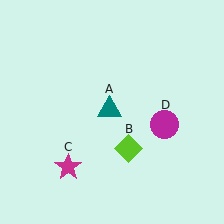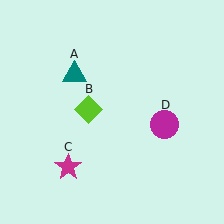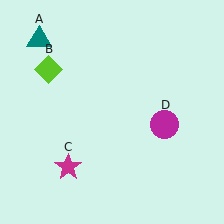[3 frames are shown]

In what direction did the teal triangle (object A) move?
The teal triangle (object A) moved up and to the left.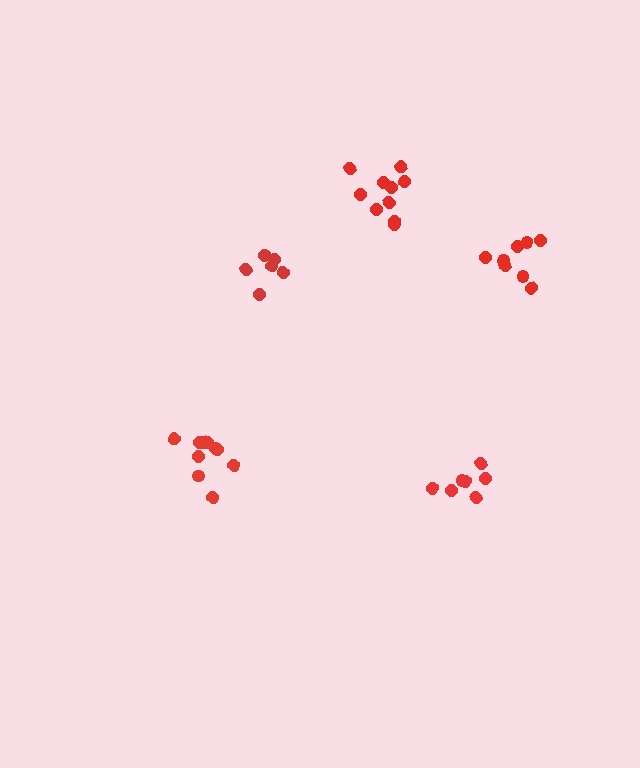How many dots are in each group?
Group 1: 6 dots, Group 2: 10 dots, Group 3: 10 dots, Group 4: 8 dots, Group 5: 7 dots (41 total).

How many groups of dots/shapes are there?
There are 5 groups.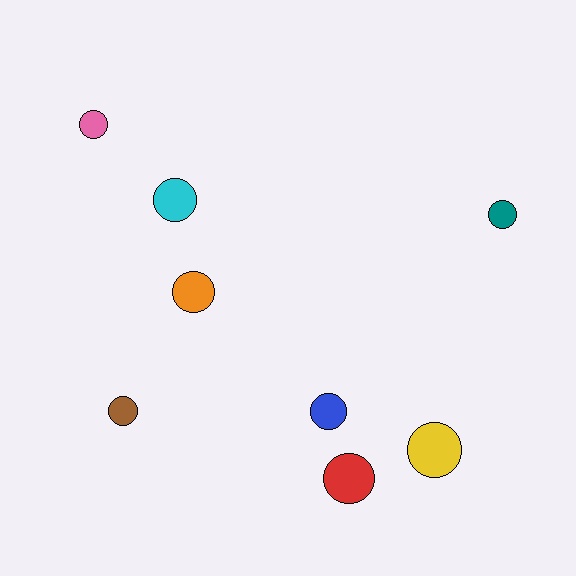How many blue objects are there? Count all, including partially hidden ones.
There is 1 blue object.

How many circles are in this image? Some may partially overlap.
There are 8 circles.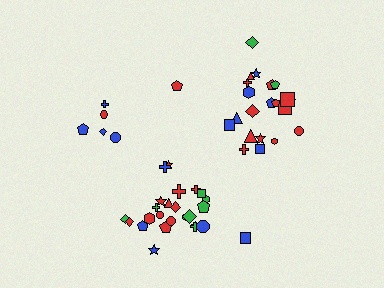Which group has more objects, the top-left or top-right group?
The top-right group.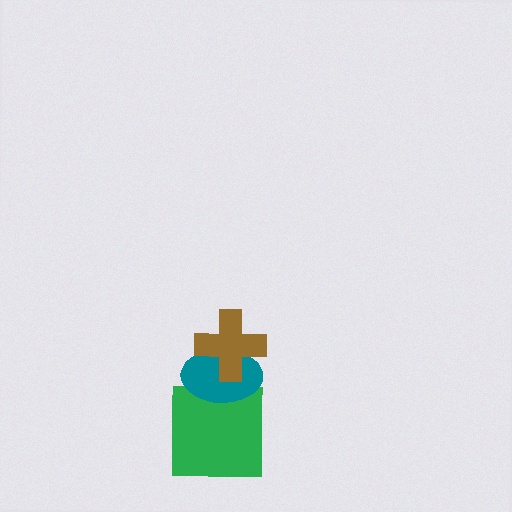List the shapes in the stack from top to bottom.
From top to bottom: the brown cross, the teal ellipse, the green square.